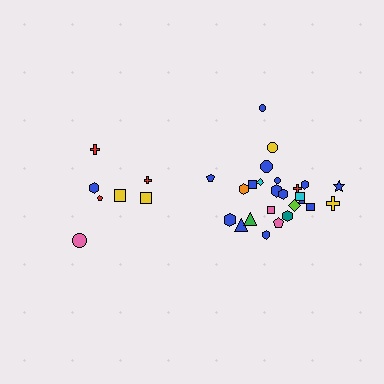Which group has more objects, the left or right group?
The right group.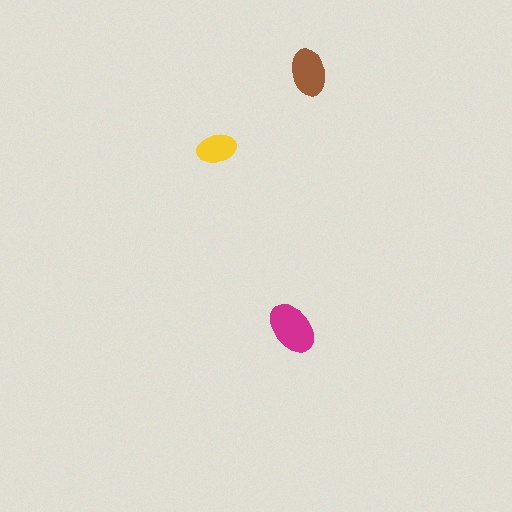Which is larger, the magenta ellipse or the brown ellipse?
The magenta one.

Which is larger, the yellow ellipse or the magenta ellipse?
The magenta one.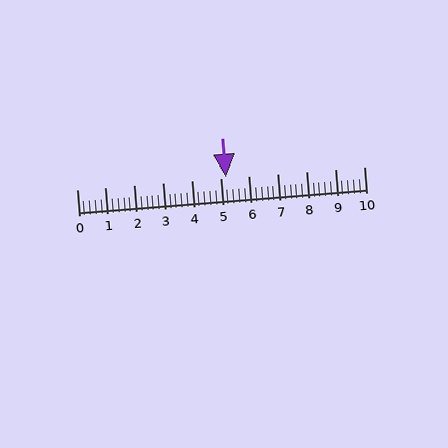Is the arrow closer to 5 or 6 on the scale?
The arrow is closer to 5.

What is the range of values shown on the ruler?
The ruler shows values from 0 to 10.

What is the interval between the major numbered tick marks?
The major tick marks are spaced 1 units apart.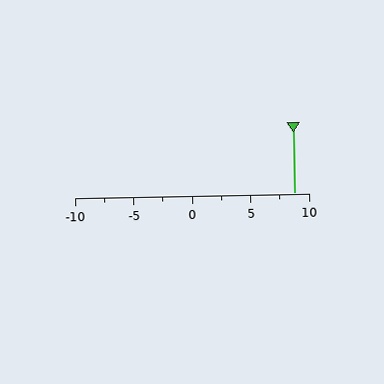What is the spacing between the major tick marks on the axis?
The major ticks are spaced 5 apart.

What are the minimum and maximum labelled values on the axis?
The axis runs from -10 to 10.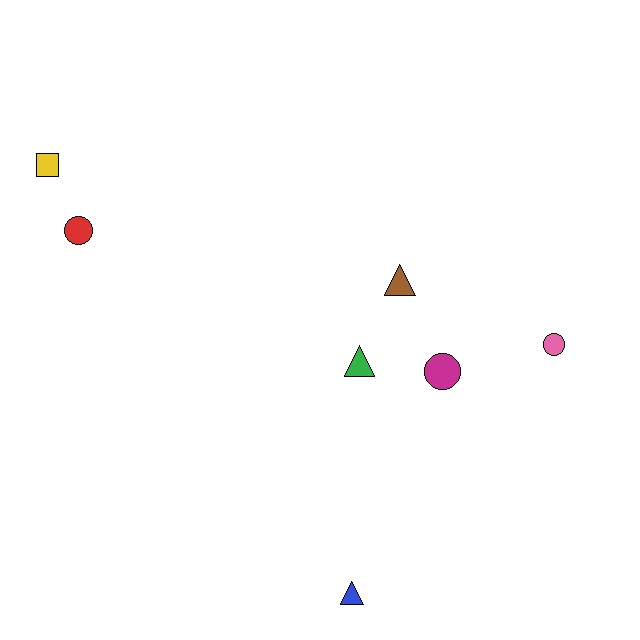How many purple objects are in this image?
There are no purple objects.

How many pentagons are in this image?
There are no pentagons.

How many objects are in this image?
There are 7 objects.